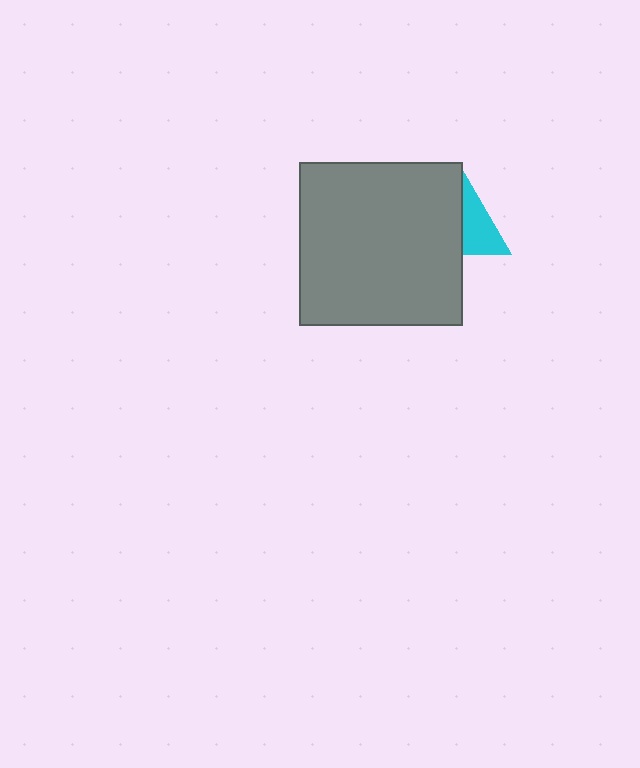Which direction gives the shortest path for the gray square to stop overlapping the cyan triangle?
Moving left gives the shortest separation.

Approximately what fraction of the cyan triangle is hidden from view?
Roughly 56% of the cyan triangle is hidden behind the gray square.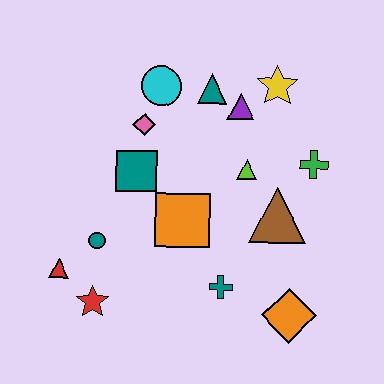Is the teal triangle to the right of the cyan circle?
Yes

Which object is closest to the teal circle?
The red triangle is closest to the teal circle.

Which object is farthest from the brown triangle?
The red triangle is farthest from the brown triangle.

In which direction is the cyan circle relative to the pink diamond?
The cyan circle is above the pink diamond.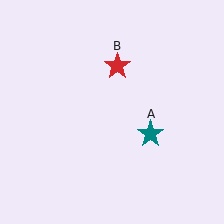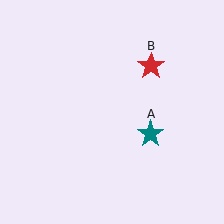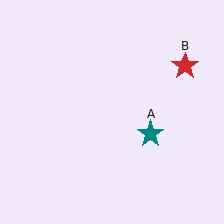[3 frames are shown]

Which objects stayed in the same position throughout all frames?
Teal star (object A) remained stationary.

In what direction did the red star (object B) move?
The red star (object B) moved right.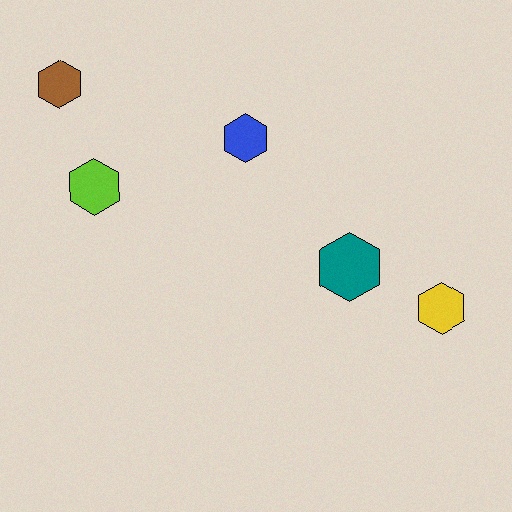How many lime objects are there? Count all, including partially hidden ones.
There is 1 lime object.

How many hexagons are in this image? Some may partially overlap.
There are 5 hexagons.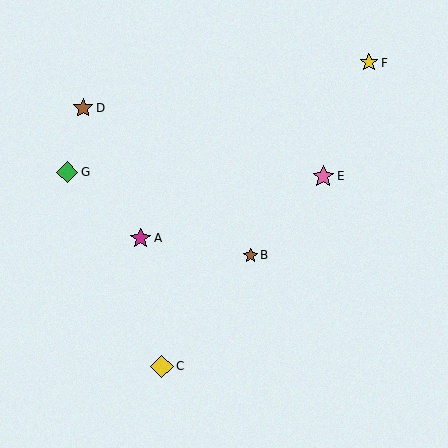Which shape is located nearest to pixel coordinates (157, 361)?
The yellow diamond (labeled C) at (162, 366) is nearest to that location.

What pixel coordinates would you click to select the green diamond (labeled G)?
Click at (67, 172) to select the green diamond G.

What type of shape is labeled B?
Shape B is a brown star.